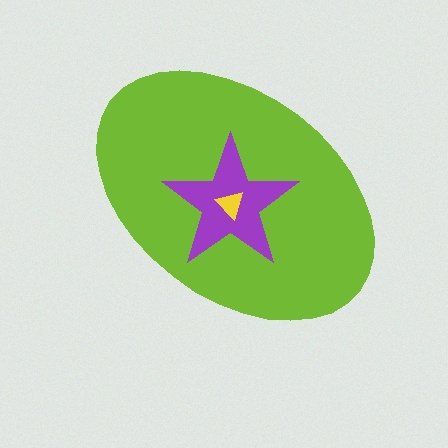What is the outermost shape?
The lime ellipse.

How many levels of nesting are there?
3.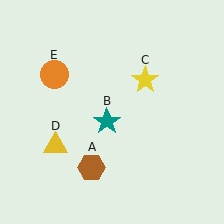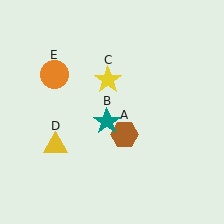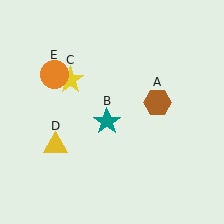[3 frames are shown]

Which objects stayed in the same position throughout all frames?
Teal star (object B) and yellow triangle (object D) and orange circle (object E) remained stationary.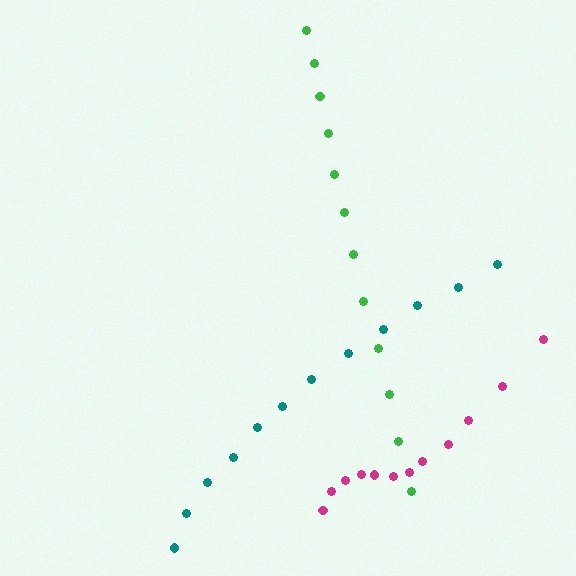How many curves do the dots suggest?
There are 3 distinct paths.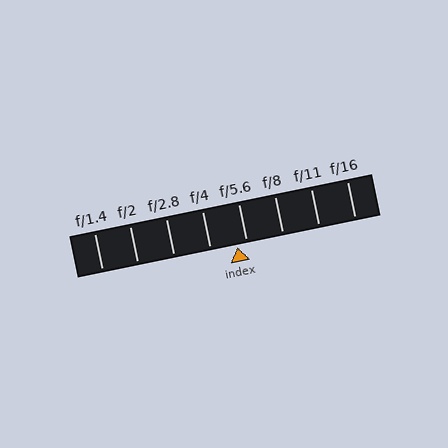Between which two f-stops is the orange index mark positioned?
The index mark is between f/4 and f/5.6.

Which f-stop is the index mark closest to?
The index mark is closest to f/5.6.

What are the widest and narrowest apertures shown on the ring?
The widest aperture shown is f/1.4 and the narrowest is f/16.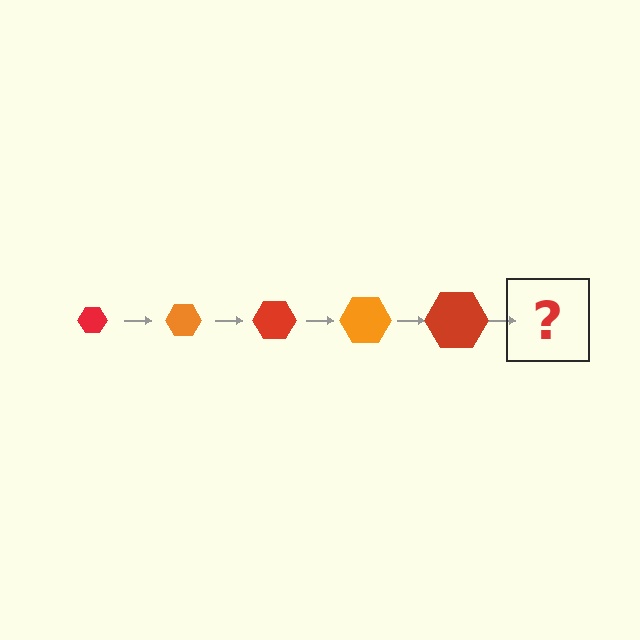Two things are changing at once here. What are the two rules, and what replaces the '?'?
The two rules are that the hexagon grows larger each step and the color cycles through red and orange. The '?' should be an orange hexagon, larger than the previous one.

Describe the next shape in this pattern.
It should be an orange hexagon, larger than the previous one.